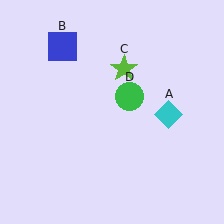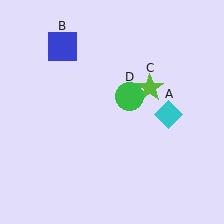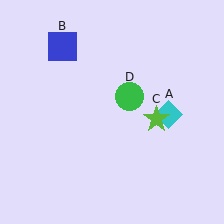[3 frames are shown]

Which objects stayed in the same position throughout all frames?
Cyan diamond (object A) and blue square (object B) and green circle (object D) remained stationary.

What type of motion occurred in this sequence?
The lime star (object C) rotated clockwise around the center of the scene.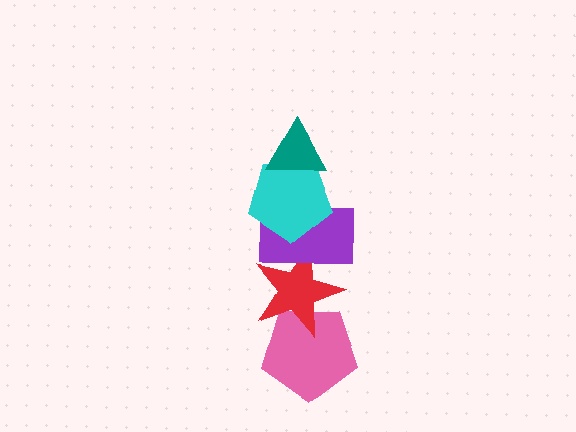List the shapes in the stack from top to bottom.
From top to bottom: the teal triangle, the cyan pentagon, the purple rectangle, the red star, the pink pentagon.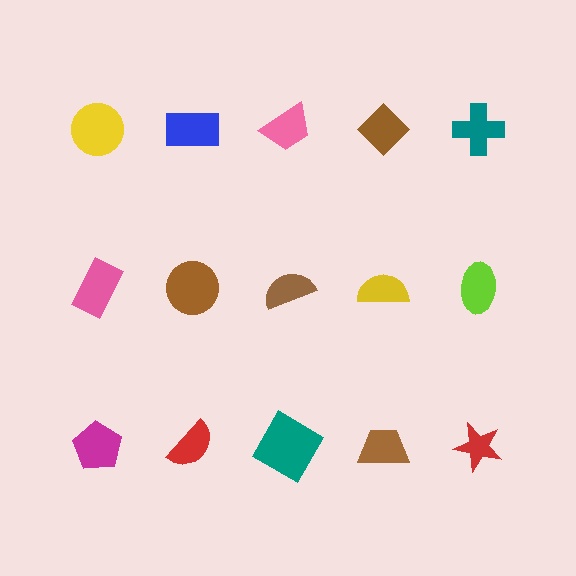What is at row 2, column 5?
A lime ellipse.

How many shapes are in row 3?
5 shapes.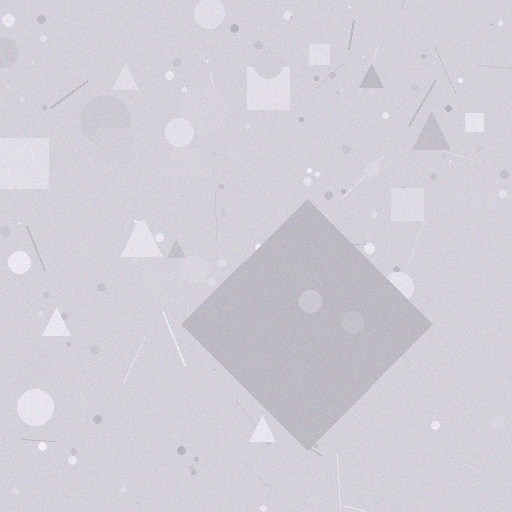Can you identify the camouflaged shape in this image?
The camouflaged shape is a diamond.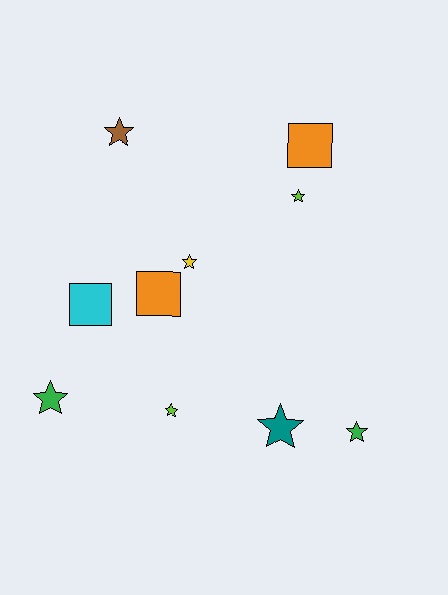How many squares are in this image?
There are 3 squares.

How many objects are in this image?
There are 10 objects.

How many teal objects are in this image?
There is 1 teal object.